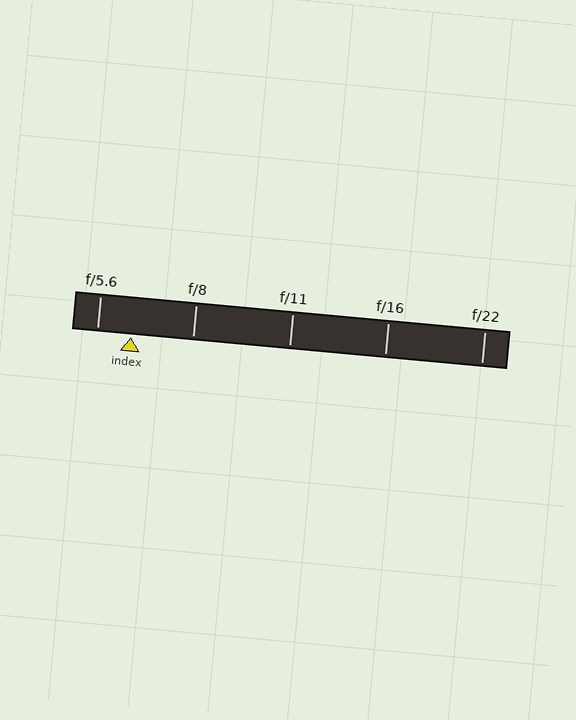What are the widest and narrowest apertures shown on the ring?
The widest aperture shown is f/5.6 and the narrowest is f/22.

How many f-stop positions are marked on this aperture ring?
There are 5 f-stop positions marked.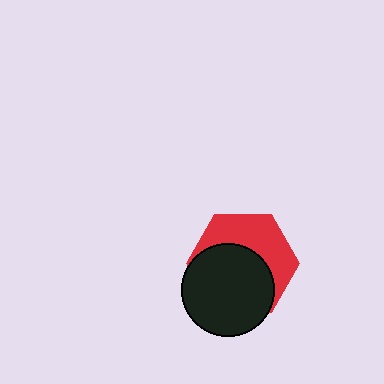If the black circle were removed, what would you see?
You would see the complete red hexagon.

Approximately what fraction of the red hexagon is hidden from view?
Roughly 55% of the red hexagon is hidden behind the black circle.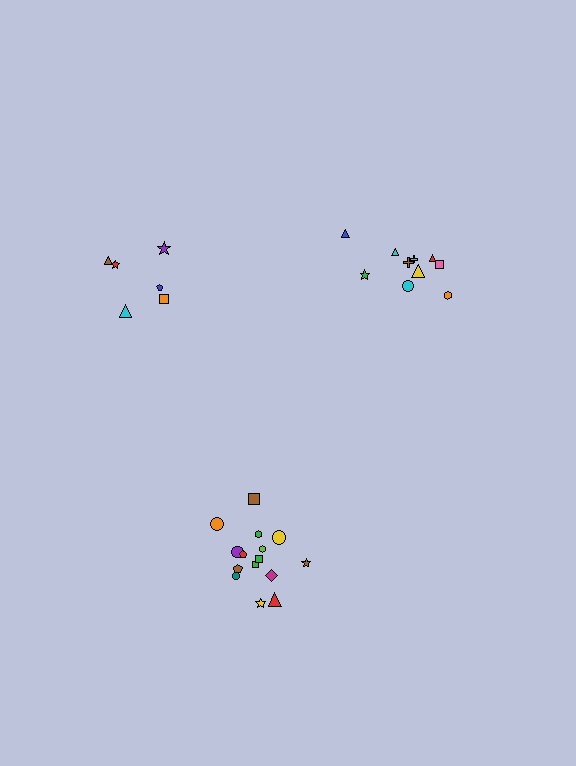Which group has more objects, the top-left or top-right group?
The top-right group.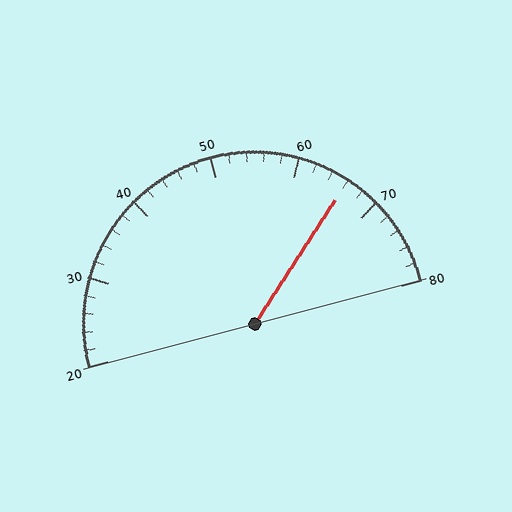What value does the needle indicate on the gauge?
The needle indicates approximately 66.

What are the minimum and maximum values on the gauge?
The gauge ranges from 20 to 80.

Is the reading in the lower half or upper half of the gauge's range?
The reading is in the upper half of the range (20 to 80).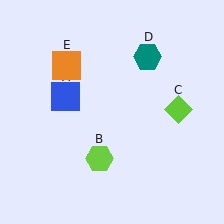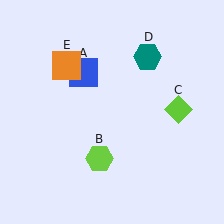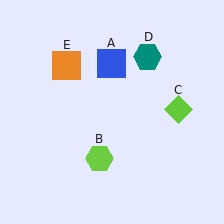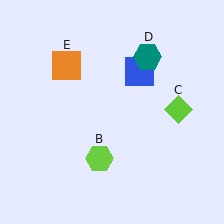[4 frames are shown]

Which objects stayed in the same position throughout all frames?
Lime hexagon (object B) and lime diamond (object C) and teal hexagon (object D) and orange square (object E) remained stationary.